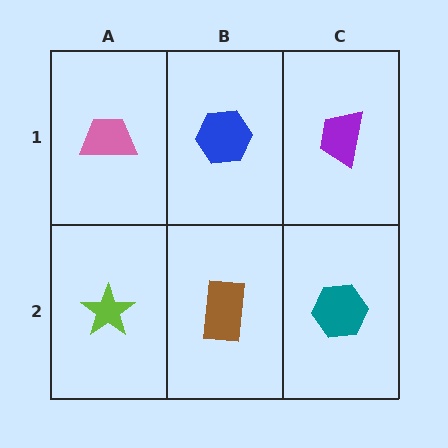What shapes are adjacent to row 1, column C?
A teal hexagon (row 2, column C), a blue hexagon (row 1, column B).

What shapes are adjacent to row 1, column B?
A brown rectangle (row 2, column B), a pink trapezoid (row 1, column A), a purple trapezoid (row 1, column C).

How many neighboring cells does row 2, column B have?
3.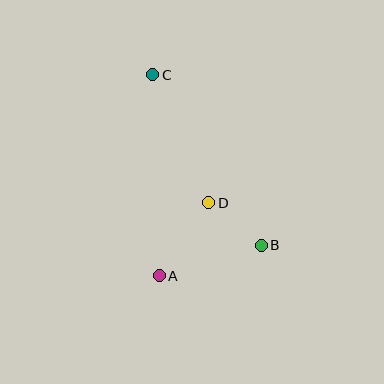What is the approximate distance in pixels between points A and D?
The distance between A and D is approximately 88 pixels.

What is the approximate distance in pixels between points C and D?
The distance between C and D is approximately 140 pixels.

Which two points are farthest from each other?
Points B and C are farthest from each other.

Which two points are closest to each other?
Points B and D are closest to each other.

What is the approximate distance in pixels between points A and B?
The distance between A and B is approximately 106 pixels.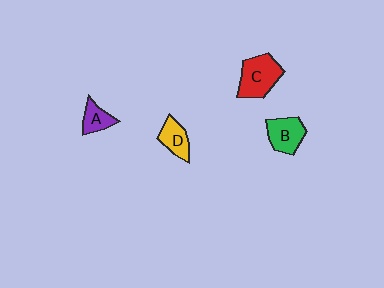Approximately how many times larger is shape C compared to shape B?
Approximately 1.3 times.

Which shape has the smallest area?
Shape A (purple).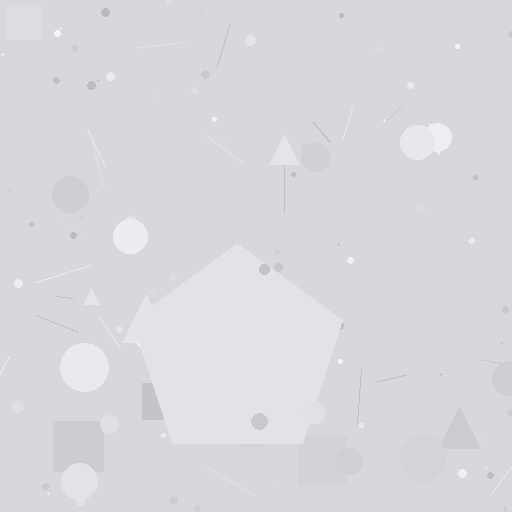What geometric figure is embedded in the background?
A pentagon is embedded in the background.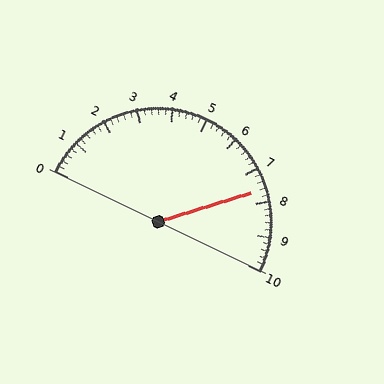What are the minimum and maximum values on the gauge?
The gauge ranges from 0 to 10.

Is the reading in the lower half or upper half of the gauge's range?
The reading is in the upper half of the range (0 to 10).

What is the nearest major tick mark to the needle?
The nearest major tick mark is 8.